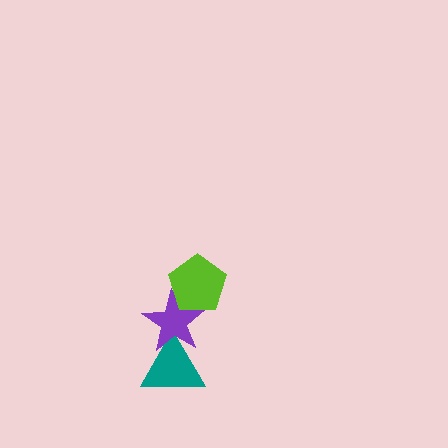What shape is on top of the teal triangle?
The purple star is on top of the teal triangle.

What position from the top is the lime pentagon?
The lime pentagon is 1st from the top.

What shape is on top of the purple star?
The lime pentagon is on top of the purple star.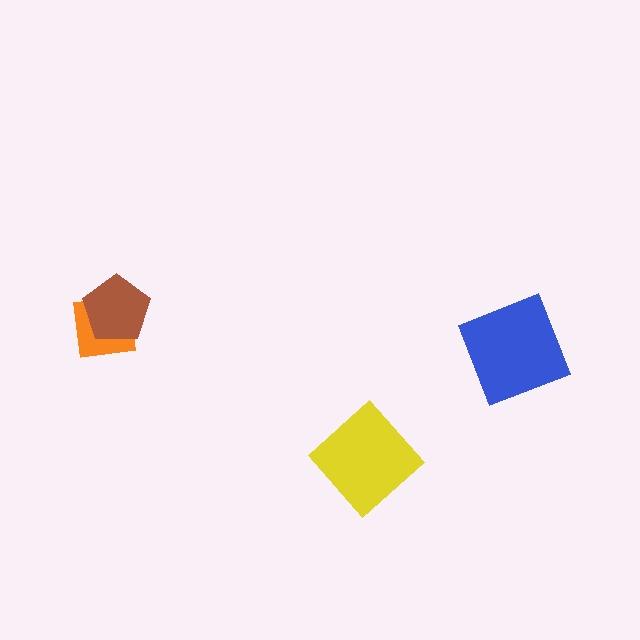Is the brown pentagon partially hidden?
No, no other shape covers it.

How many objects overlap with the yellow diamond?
0 objects overlap with the yellow diamond.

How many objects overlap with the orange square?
1 object overlaps with the orange square.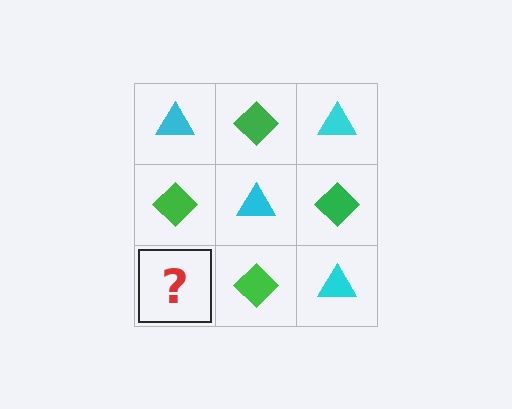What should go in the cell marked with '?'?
The missing cell should contain a cyan triangle.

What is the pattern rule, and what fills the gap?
The rule is that it alternates cyan triangle and green diamond in a checkerboard pattern. The gap should be filled with a cyan triangle.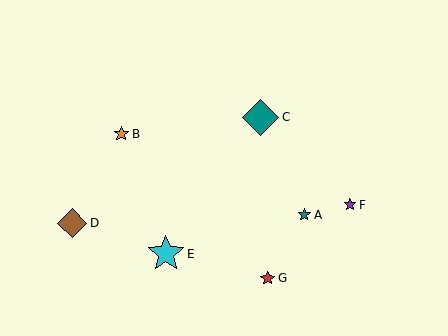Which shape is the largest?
The cyan star (labeled E) is the largest.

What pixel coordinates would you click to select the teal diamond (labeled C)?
Click at (261, 117) to select the teal diamond C.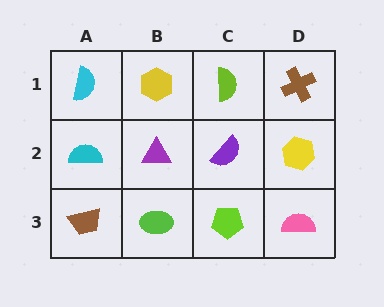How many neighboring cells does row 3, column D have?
2.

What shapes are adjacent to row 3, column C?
A purple semicircle (row 2, column C), a lime ellipse (row 3, column B), a pink semicircle (row 3, column D).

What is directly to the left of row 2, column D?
A purple semicircle.